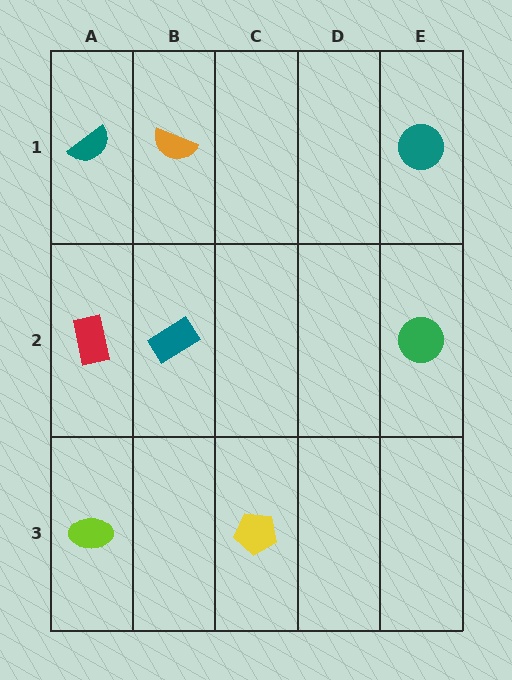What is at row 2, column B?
A teal rectangle.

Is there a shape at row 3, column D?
No, that cell is empty.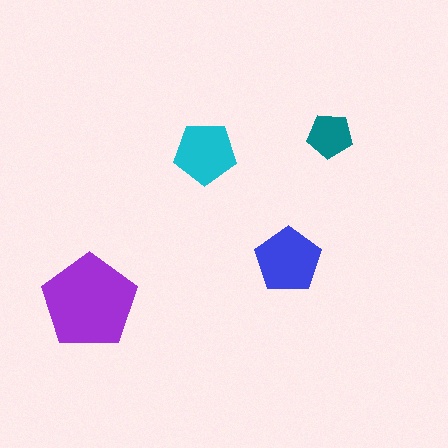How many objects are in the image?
There are 4 objects in the image.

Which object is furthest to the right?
The teal pentagon is rightmost.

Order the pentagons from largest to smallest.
the purple one, the blue one, the cyan one, the teal one.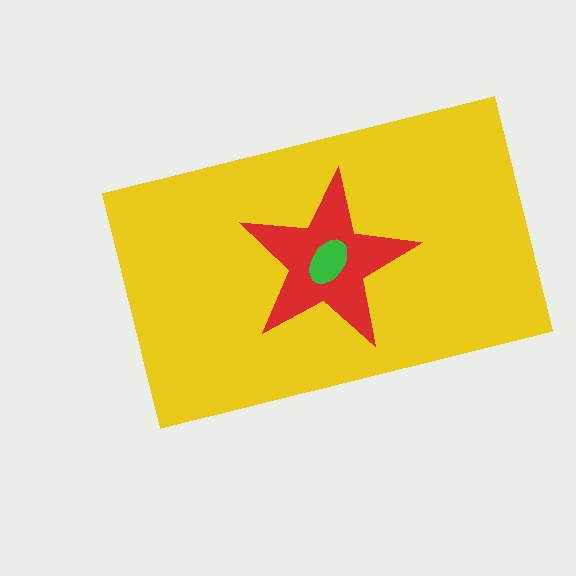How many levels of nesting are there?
3.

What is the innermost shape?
The green ellipse.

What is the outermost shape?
The yellow rectangle.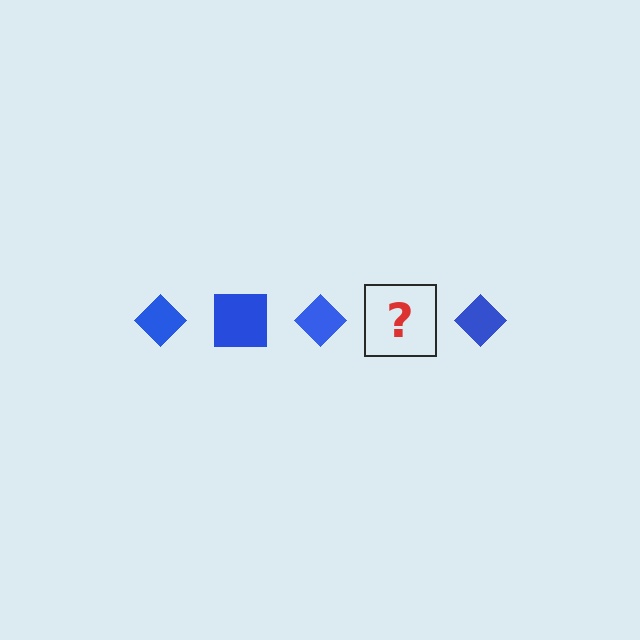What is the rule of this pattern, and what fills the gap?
The rule is that the pattern cycles through diamond, square shapes in blue. The gap should be filled with a blue square.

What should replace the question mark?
The question mark should be replaced with a blue square.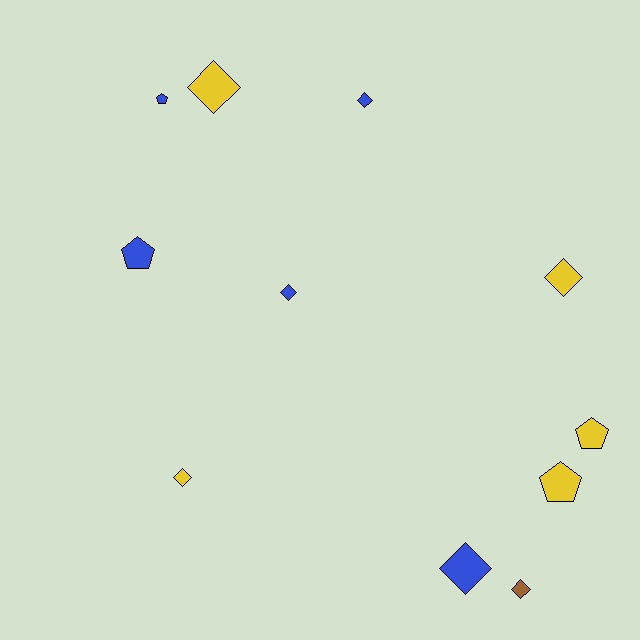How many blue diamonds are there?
There are 3 blue diamonds.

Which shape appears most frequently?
Diamond, with 7 objects.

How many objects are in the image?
There are 11 objects.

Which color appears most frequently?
Blue, with 5 objects.